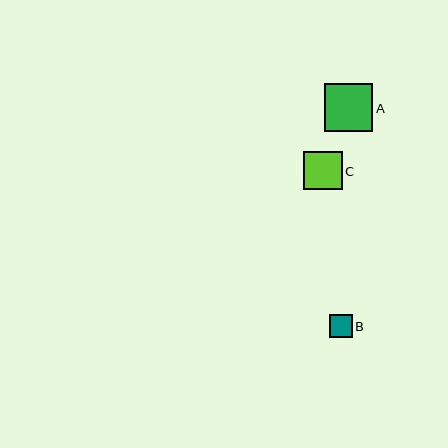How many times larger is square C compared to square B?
Square C is approximately 1.7 times the size of square B.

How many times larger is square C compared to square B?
Square C is approximately 1.7 times the size of square B.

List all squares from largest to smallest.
From largest to smallest: A, C, B.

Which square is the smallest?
Square B is the smallest with a size of approximately 22 pixels.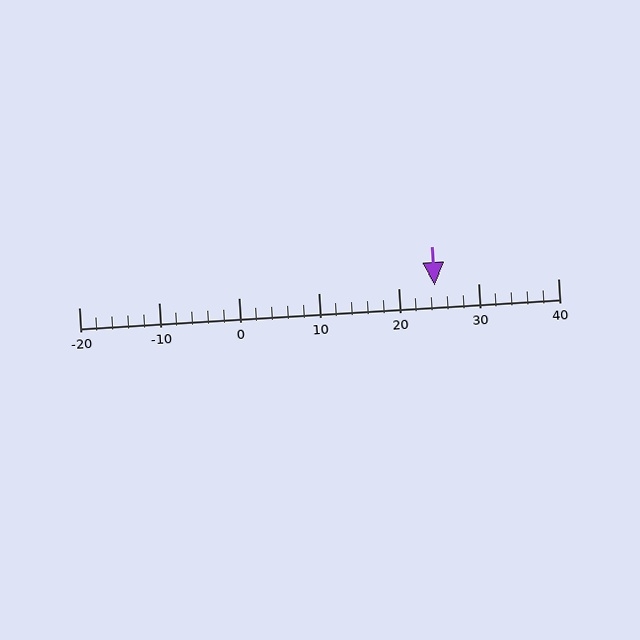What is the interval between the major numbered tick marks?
The major tick marks are spaced 10 units apart.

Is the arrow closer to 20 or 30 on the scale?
The arrow is closer to 20.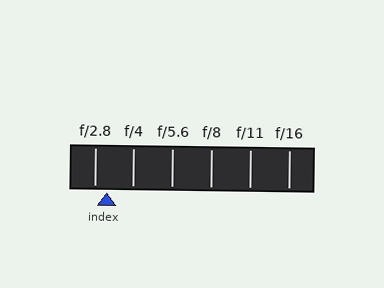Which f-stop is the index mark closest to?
The index mark is closest to f/2.8.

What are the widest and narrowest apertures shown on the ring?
The widest aperture shown is f/2.8 and the narrowest is f/16.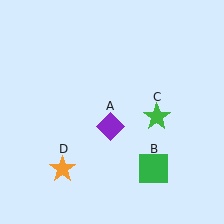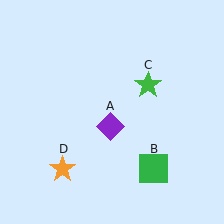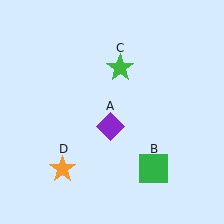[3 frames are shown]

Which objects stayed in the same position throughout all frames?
Purple diamond (object A) and green square (object B) and orange star (object D) remained stationary.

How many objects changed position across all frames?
1 object changed position: green star (object C).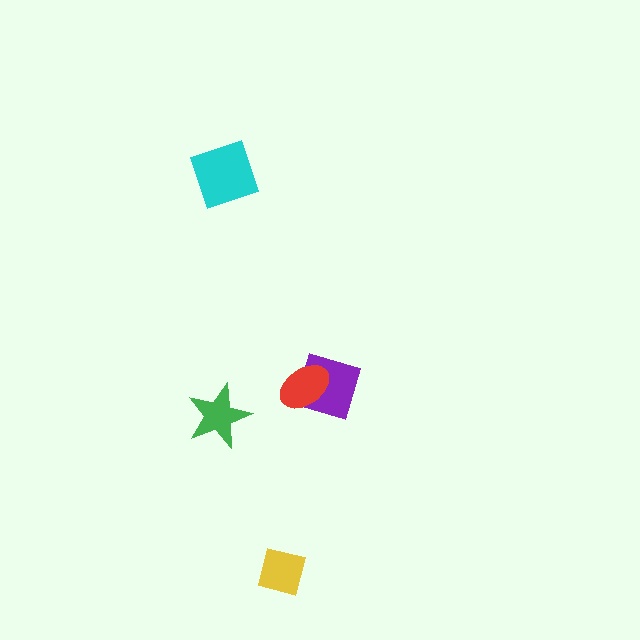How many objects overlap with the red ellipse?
1 object overlaps with the red ellipse.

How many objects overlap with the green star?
0 objects overlap with the green star.